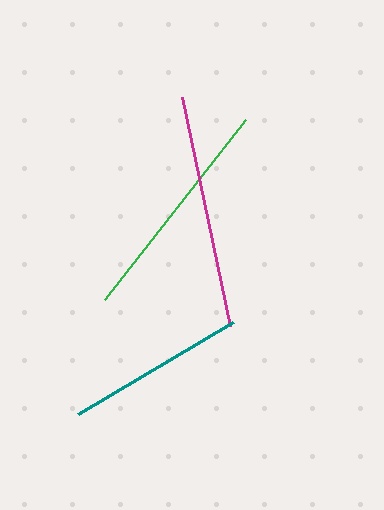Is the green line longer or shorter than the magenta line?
The magenta line is longer than the green line.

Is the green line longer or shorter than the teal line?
The green line is longer than the teal line.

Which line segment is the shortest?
The teal line is the shortest at approximately 179 pixels.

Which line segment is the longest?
The magenta line is the longest at approximately 234 pixels.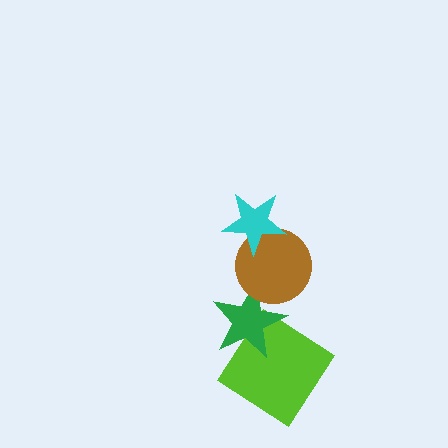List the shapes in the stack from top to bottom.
From top to bottom: the cyan star, the brown circle, the green star, the lime diamond.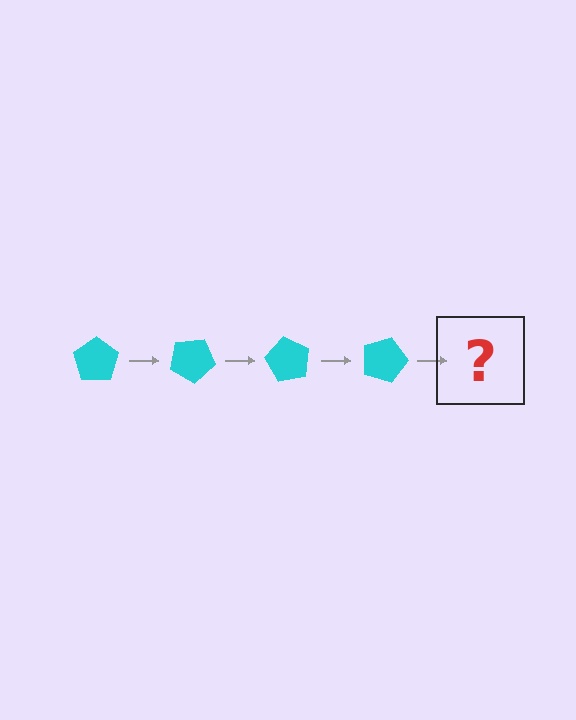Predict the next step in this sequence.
The next step is a cyan pentagon rotated 120 degrees.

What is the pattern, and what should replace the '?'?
The pattern is that the pentagon rotates 30 degrees each step. The '?' should be a cyan pentagon rotated 120 degrees.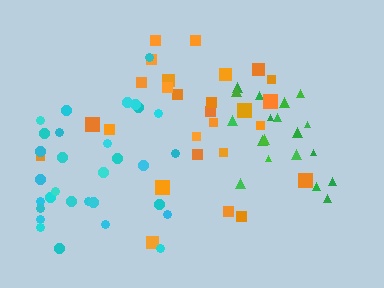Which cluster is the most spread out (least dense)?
Orange.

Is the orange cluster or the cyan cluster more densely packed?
Cyan.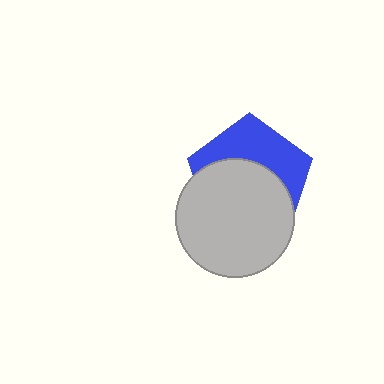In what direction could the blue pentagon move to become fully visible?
The blue pentagon could move up. That would shift it out from behind the light gray circle entirely.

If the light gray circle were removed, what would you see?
You would see the complete blue pentagon.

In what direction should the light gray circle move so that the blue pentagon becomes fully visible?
The light gray circle should move down. That is the shortest direction to clear the overlap and leave the blue pentagon fully visible.